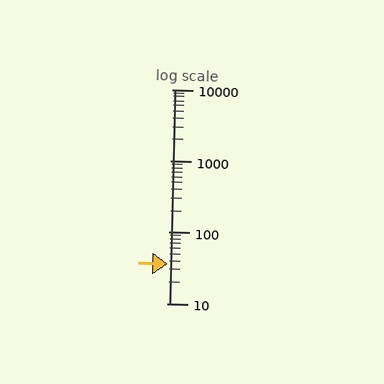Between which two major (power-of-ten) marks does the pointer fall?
The pointer is between 10 and 100.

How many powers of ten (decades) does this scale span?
The scale spans 3 decades, from 10 to 10000.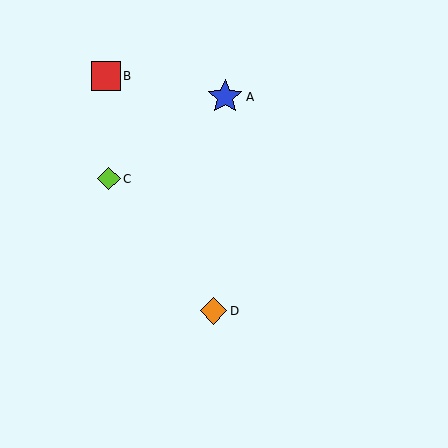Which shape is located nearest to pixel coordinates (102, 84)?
The red square (labeled B) at (106, 76) is nearest to that location.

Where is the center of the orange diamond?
The center of the orange diamond is at (214, 311).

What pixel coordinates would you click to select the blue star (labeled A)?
Click at (225, 97) to select the blue star A.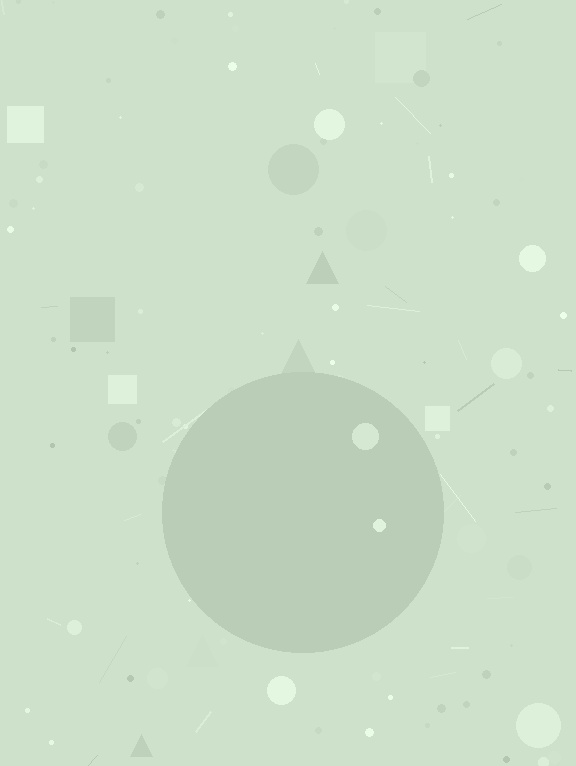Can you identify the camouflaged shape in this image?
The camouflaged shape is a circle.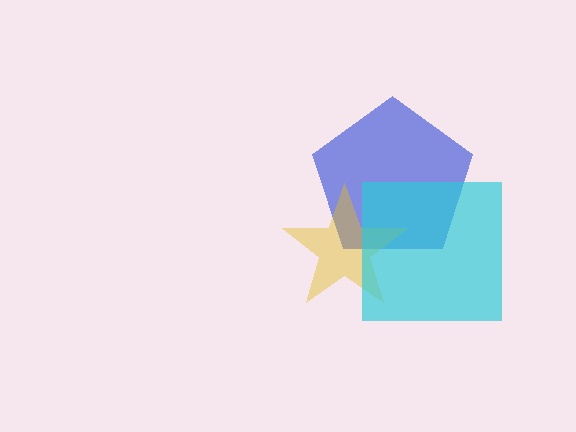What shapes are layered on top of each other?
The layered shapes are: a blue pentagon, a yellow star, a cyan square.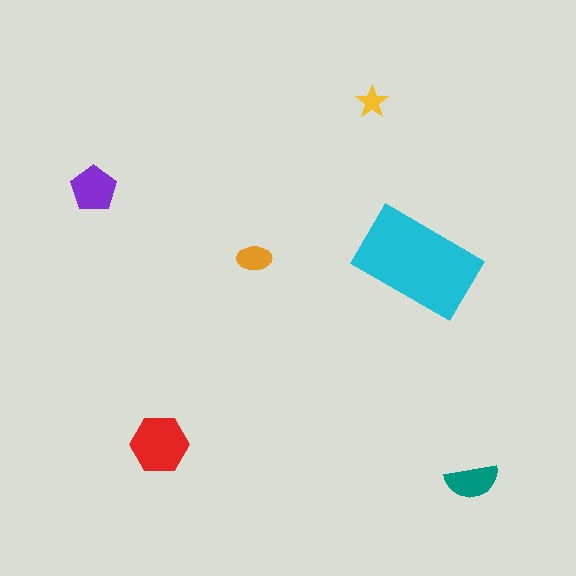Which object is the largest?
The cyan rectangle.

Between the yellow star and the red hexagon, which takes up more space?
The red hexagon.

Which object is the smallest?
The yellow star.